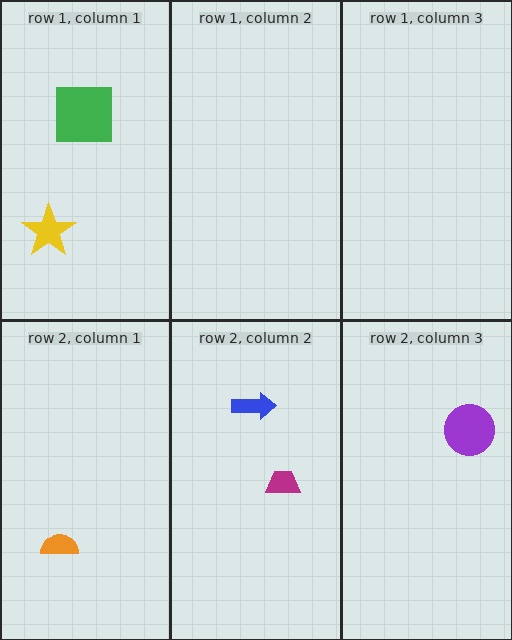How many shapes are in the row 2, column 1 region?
1.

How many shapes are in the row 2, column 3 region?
1.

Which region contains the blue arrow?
The row 2, column 2 region.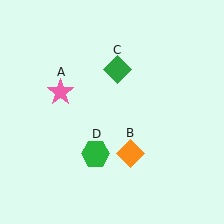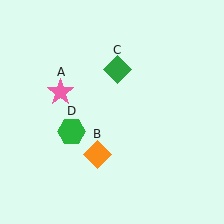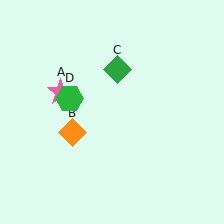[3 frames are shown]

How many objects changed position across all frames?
2 objects changed position: orange diamond (object B), green hexagon (object D).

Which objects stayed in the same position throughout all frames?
Pink star (object A) and green diamond (object C) remained stationary.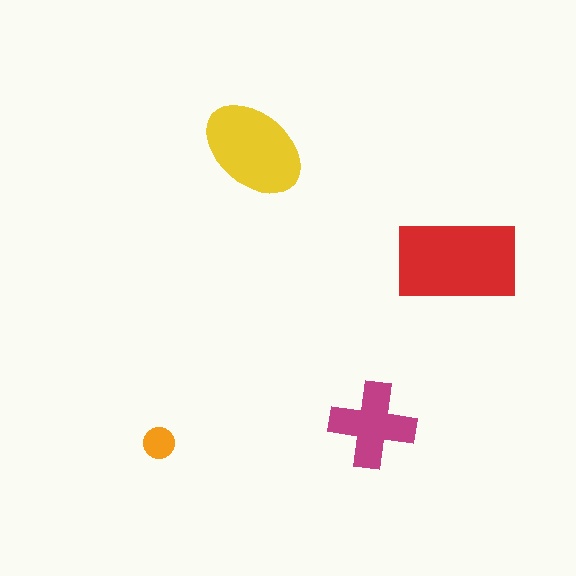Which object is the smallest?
The orange circle.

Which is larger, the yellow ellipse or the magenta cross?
The yellow ellipse.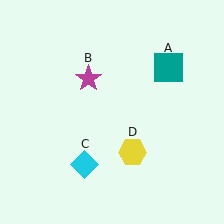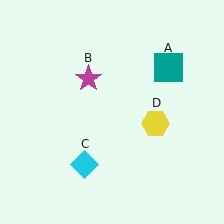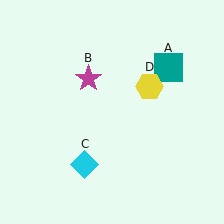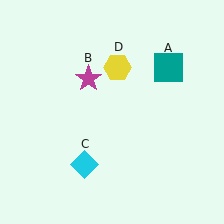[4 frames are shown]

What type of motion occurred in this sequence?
The yellow hexagon (object D) rotated counterclockwise around the center of the scene.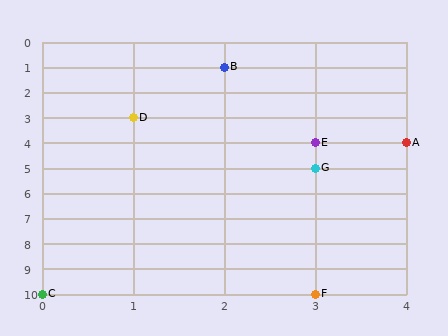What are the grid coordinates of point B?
Point B is at grid coordinates (2, 1).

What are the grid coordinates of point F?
Point F is at grid coordinates (3, 10).